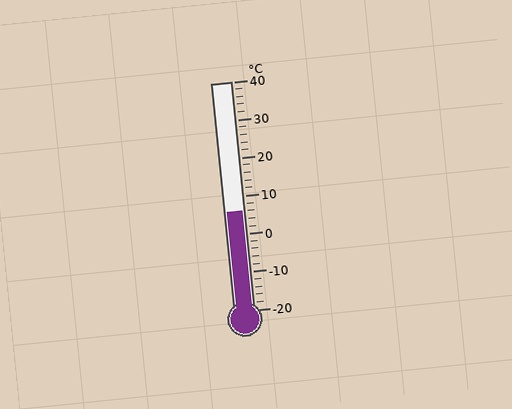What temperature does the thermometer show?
The thermometer shows approximately 6°C.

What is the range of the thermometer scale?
The thermometer scale ranges from -20°C to 40°C.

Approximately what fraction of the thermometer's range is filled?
The thermometer is filled to approximately 45% of its range.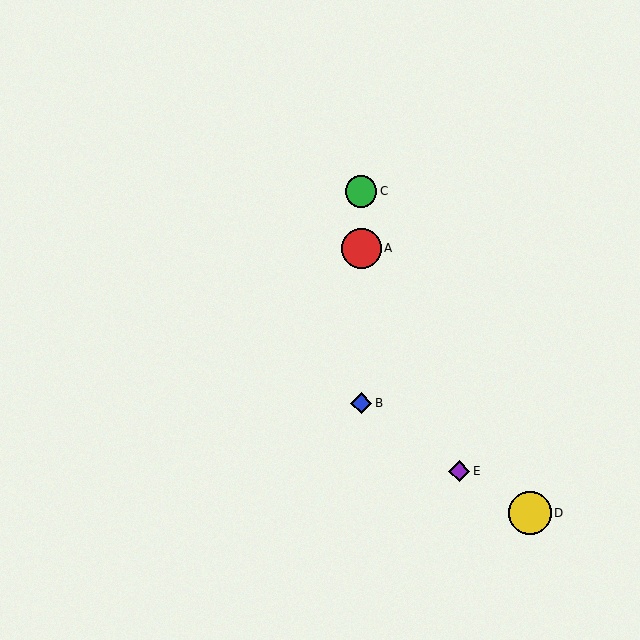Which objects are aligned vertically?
Objects A, B, C are aligned vertically.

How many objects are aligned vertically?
3 objects (A, B, C) are aligned vertically.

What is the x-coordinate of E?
Object E is at x≈459.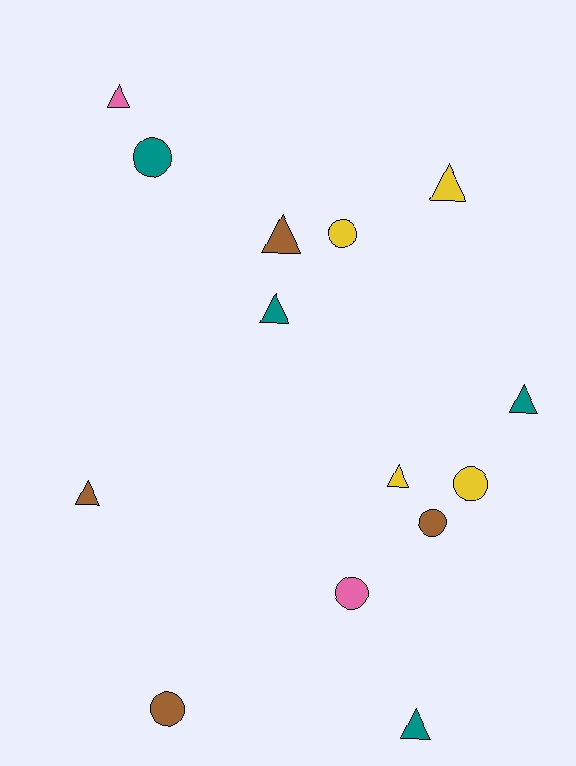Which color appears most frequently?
Yellow, with 4 objects.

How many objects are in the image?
There are 14 objects.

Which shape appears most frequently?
Triangle, with 8 objects.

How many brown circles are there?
There are 2 brown circles.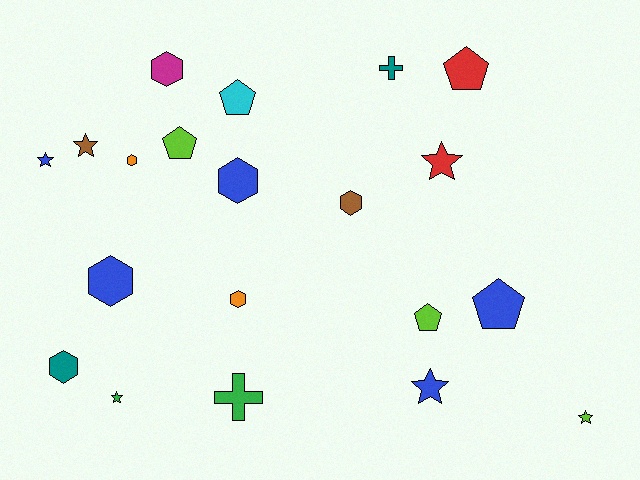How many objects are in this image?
There are 20 objects.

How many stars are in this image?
There are 6 stars.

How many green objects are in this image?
There are 2 green objects.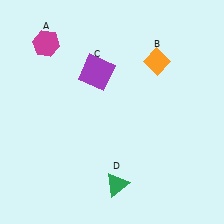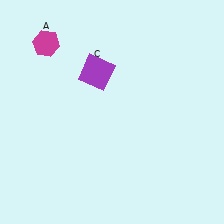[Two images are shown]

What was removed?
The green triangle (D), the orange diamond (B) were removed in Image 2.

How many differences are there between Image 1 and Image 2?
There are 2 differences between the two images.